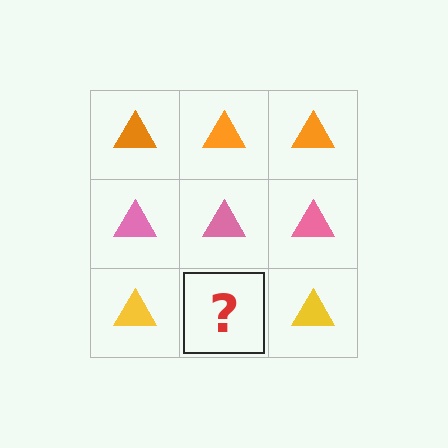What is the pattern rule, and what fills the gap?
The rule is that each row has a consistent color. The gap should be filled with a yellow triangle.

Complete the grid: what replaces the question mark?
The question mark should be replaced with a yellow triangle.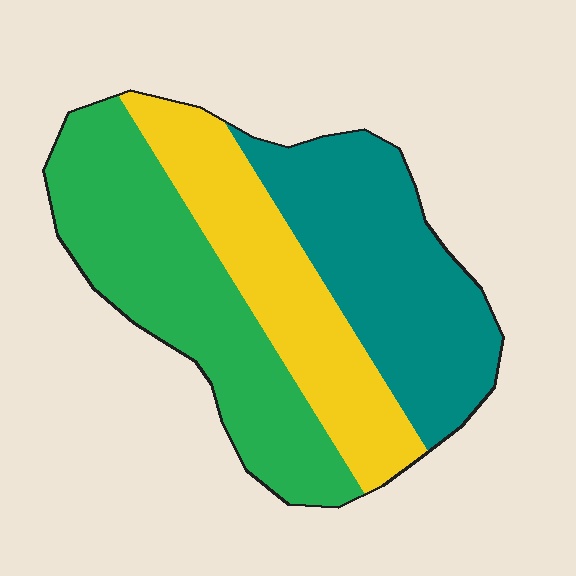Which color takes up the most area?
Green, at roughly 40%.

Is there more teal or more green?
Green.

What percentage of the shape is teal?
Teal covers roughly 35% of the shape.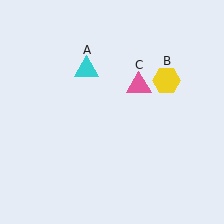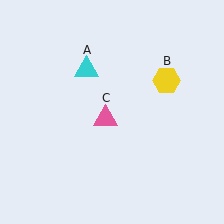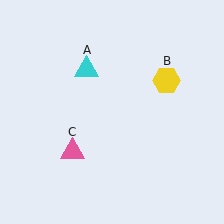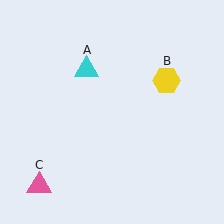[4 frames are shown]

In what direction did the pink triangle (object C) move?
The pink triangle (object C) moved down and to the left.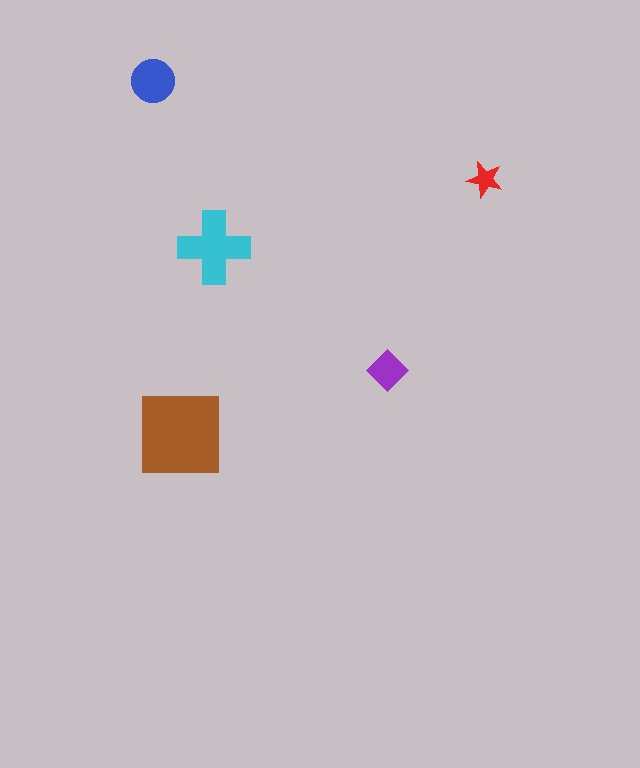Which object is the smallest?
The red star.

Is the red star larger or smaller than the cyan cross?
Smaller.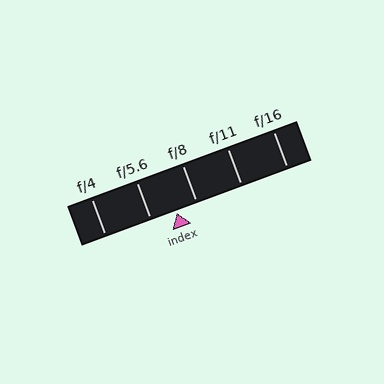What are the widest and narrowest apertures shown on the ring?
The widest aperture shown is f/4 and the narrowest is f/16.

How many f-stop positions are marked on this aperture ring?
There are 5 f-stop positions marked.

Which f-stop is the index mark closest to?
The index mark is closest to f/8.